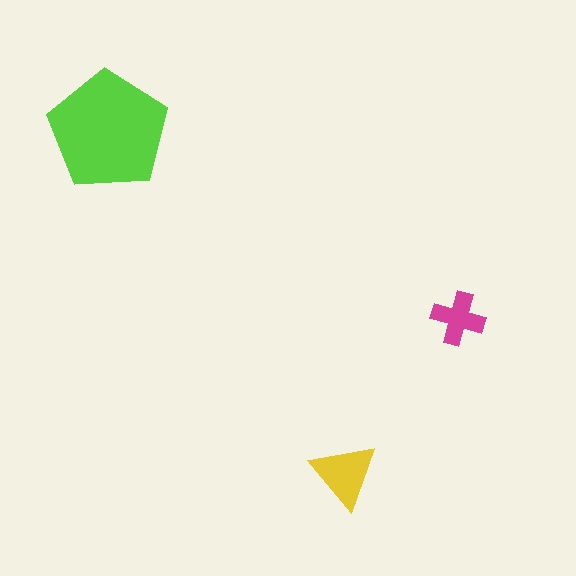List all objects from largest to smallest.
The lime pentagon, the yellow triangle, the magenta cross.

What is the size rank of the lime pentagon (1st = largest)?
1st.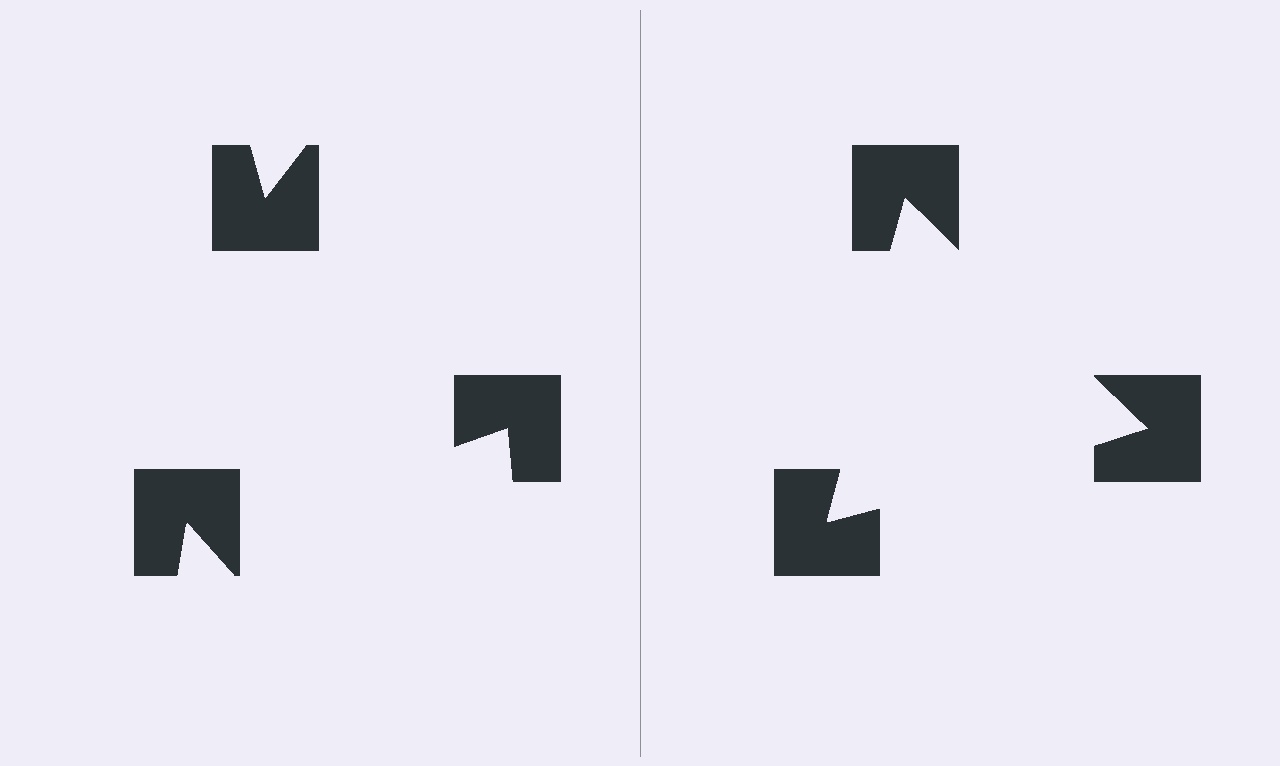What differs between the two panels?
The notched squares are positioned identically on both sides; only the wedge orientations differ. On the right they align to a triangle; on the left they are misaligned.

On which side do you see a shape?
An illusory triangle appears on the right side. On the left side the wedge cuts are rotated, so no coherent shape forms.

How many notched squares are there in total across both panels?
6 — 3 on each side.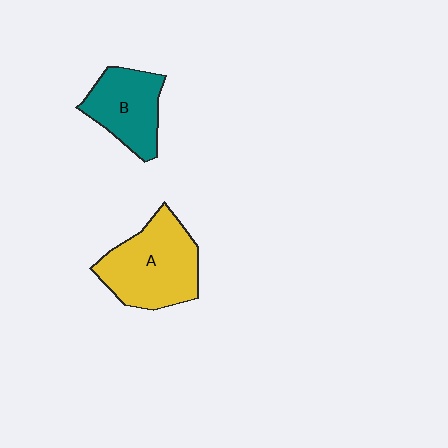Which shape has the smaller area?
Shape B (teal).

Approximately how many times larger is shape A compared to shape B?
Approximately 1.4 times.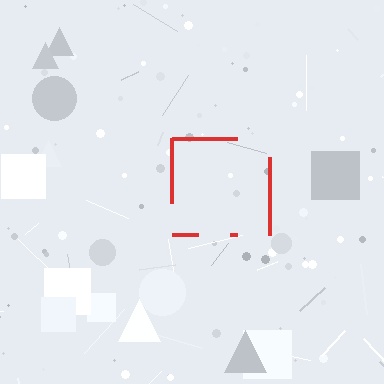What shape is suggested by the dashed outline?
The dashed outline suggests a square.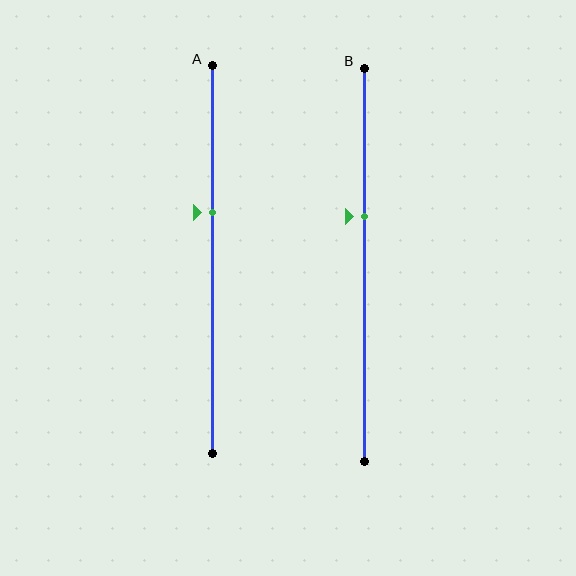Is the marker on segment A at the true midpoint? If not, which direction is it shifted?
No, the marker on segment A is shifted upward by about 12% of the segment length.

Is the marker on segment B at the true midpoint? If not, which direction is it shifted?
No, the marker on segment B is shifted upward by about 12% of the segment length.